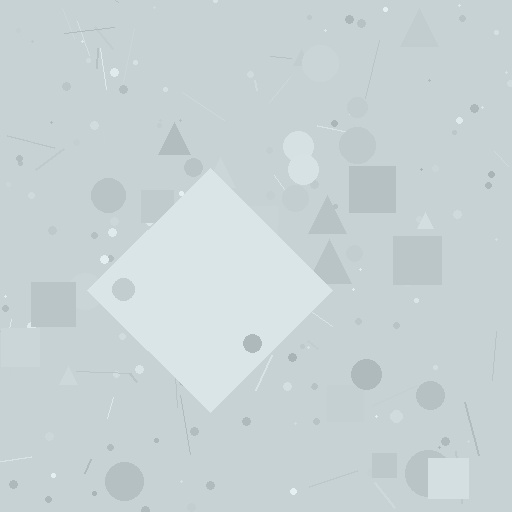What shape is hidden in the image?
A diamond is hidden in the image.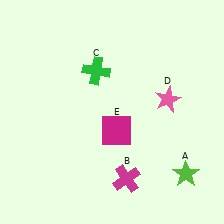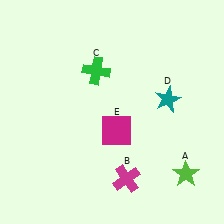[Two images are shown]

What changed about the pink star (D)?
In Image 1, D is pink. In Image 2, it changed to teal.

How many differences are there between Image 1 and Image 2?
There is 1 difference between the two images.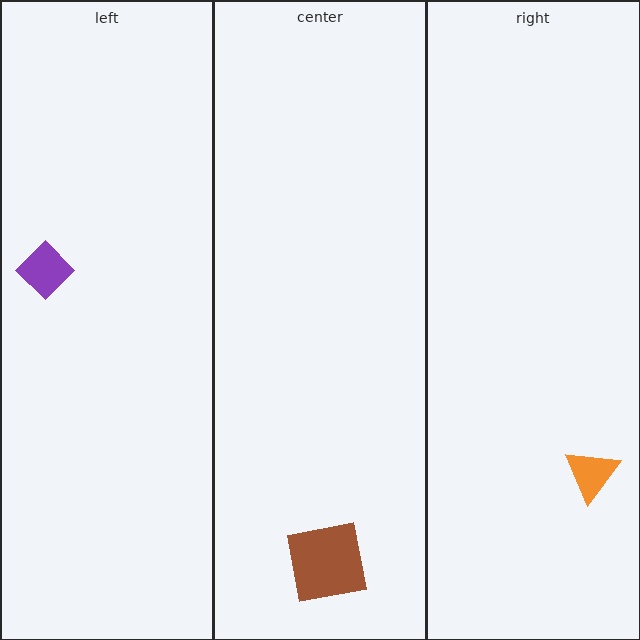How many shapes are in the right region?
1.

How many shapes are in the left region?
1.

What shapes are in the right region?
The orange triangle.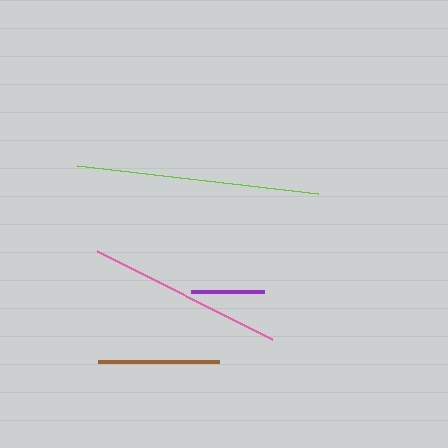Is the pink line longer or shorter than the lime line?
The lime line is longer than the pink line.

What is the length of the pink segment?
The pink segment is approximately 196 pixels long.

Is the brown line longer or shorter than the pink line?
The pink line is longer than the brown line.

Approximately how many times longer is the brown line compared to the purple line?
The brown line is approximately 1.7 times the length of the purple line.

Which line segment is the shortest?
The purple line is the shortest at approximately 73 pixels.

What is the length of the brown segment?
The brown segment is approximately 121 pixels long.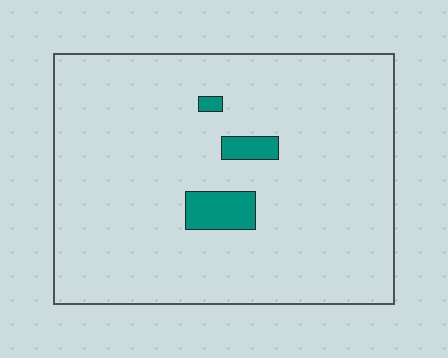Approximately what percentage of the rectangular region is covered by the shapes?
Approximately 5%.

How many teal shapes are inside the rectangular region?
3.